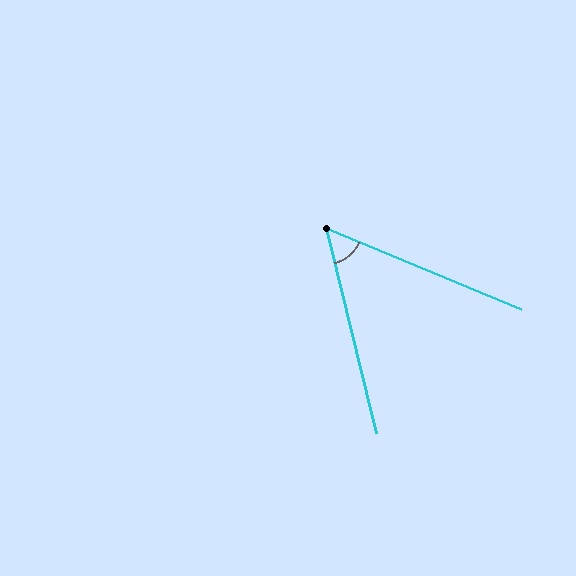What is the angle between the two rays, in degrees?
Approximately 54 degrees.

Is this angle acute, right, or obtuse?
It is acute.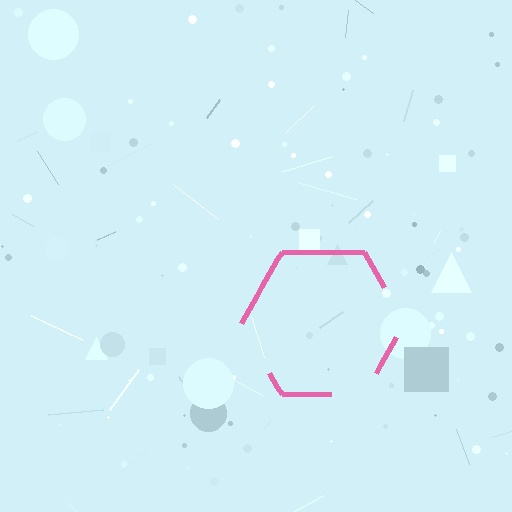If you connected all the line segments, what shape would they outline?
They would outline a hexagon.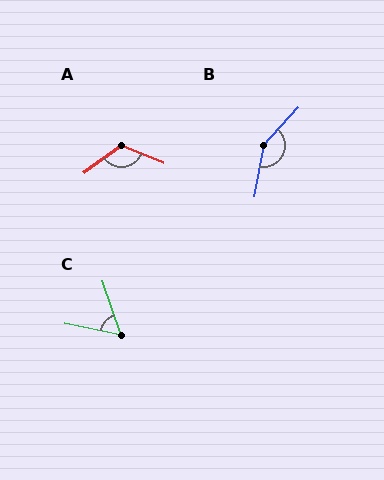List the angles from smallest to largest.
C (60°), A (121°), B (148°).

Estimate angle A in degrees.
Approximately 121 degrees.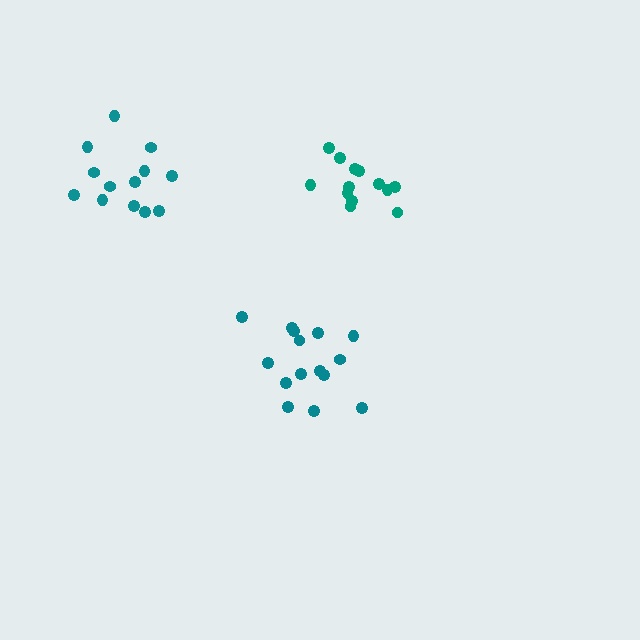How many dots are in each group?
Group 1: 13 dots, Group 2: 15 dots, Group 3: 13 dots (41 total).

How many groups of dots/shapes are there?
There are 3 groups.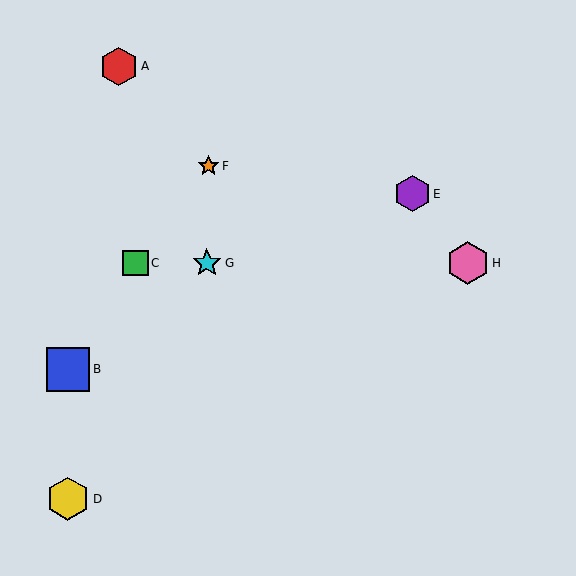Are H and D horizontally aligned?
No, H is at y≈263 and D is at y≈499.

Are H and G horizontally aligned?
Yes, both are at y≈263.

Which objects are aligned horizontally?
Objects C, G, H are aligned horizontally.